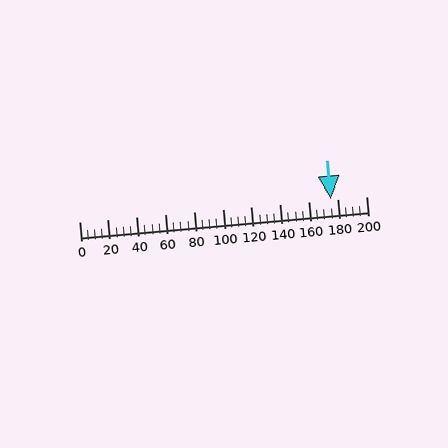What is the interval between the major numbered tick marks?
The major tick marks are spaced 20 units apart.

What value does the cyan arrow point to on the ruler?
The cyan arrow points to approximately 175.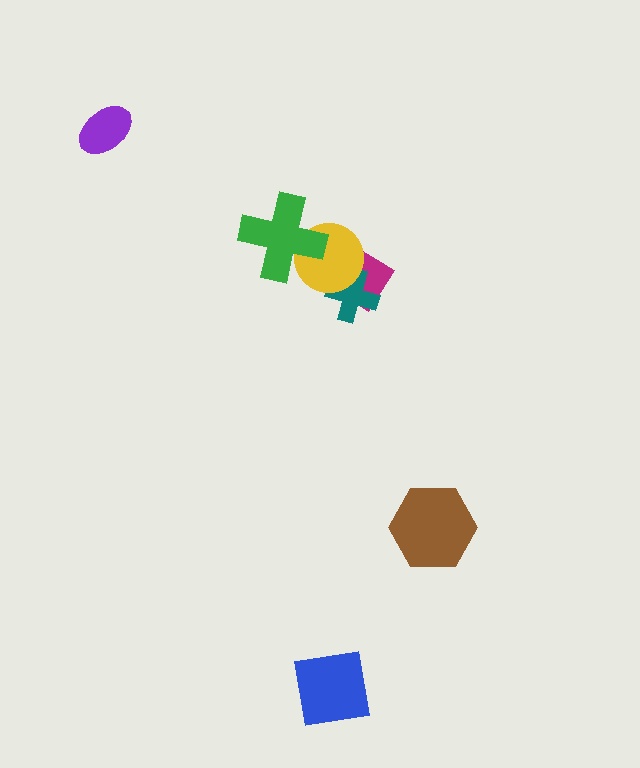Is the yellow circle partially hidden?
Yes, it is partially covered by another shape.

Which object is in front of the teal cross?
The yellow circle is in front of the teal cross.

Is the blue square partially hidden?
No, no other shape covers it.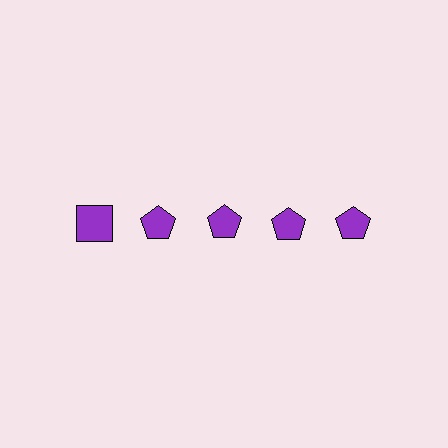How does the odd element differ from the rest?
It has a different shape: square instead of pentagon.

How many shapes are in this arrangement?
There are 5 shapes arranged in a grid pattern.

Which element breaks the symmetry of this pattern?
The purple square in the top row, leftmost column breaks the symmetry. All other shapes are purple pentagons.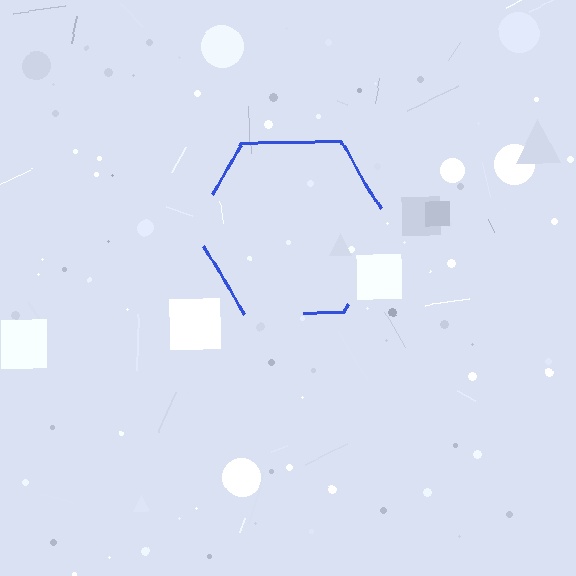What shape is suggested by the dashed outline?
The dashed outline suggests a hexagon.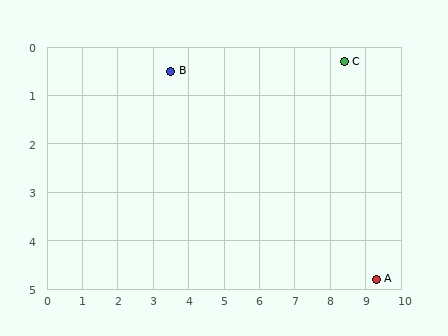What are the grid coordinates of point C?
Point C is at approximately (8.4, 0.3).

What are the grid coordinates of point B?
Point B is at approximately (3.5, 0.5).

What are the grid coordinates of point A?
Point A is at approximately (9.3, 4.8).